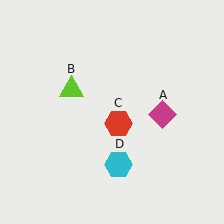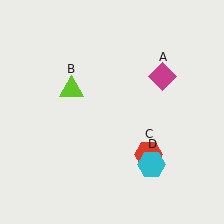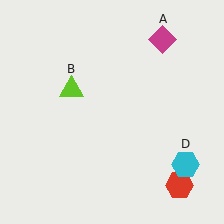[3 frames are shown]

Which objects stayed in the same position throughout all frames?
Lime triangle (object B) remained stationary.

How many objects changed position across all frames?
3 objects changed position: magenta diamond (object A), red hexagon (object C), cyan hexagon (object D).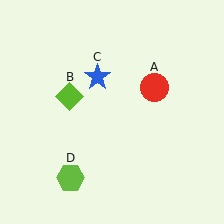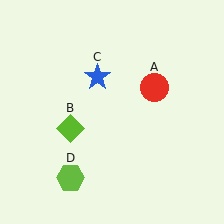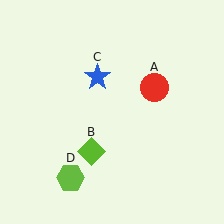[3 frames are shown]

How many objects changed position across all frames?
1 object changed position: lime diamond (object B).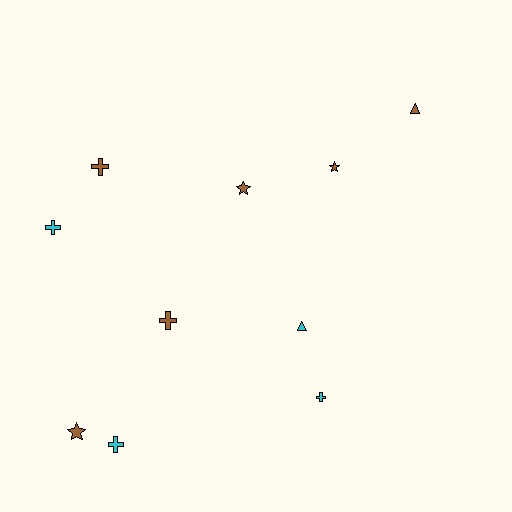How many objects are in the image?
There are 10 objects.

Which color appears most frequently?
Brown, with 6 objects.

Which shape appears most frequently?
Cross, with 5 objects.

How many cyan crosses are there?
There are 3 cyan crosses.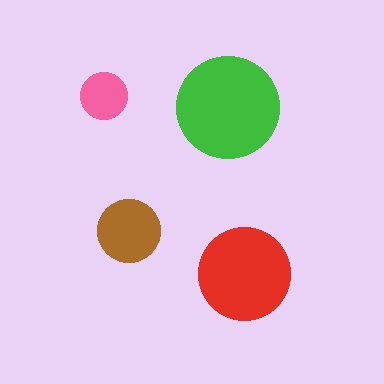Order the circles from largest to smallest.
the green one, the red one, the brown one, the pink one.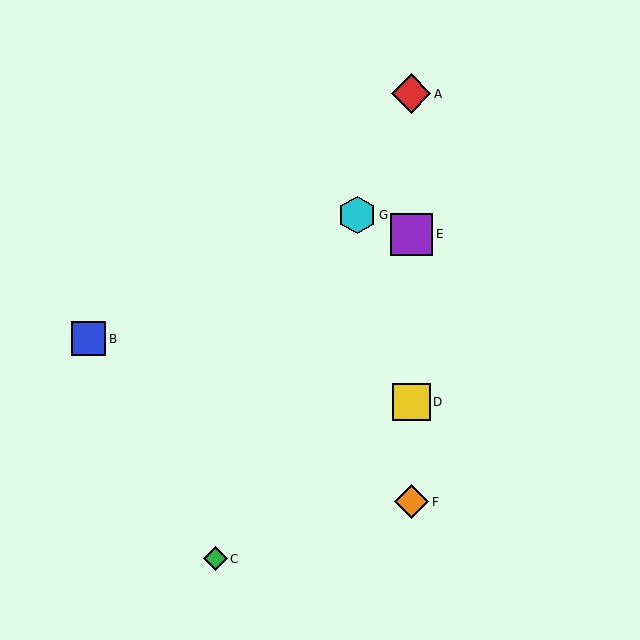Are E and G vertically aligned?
No, E is at x≈411 and G is at x≈357.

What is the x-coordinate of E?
Object E is at x≈411.